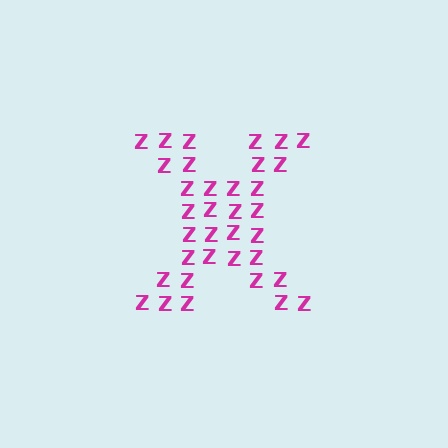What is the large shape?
The large shape is the letter X.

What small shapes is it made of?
It is made of small letter Z's.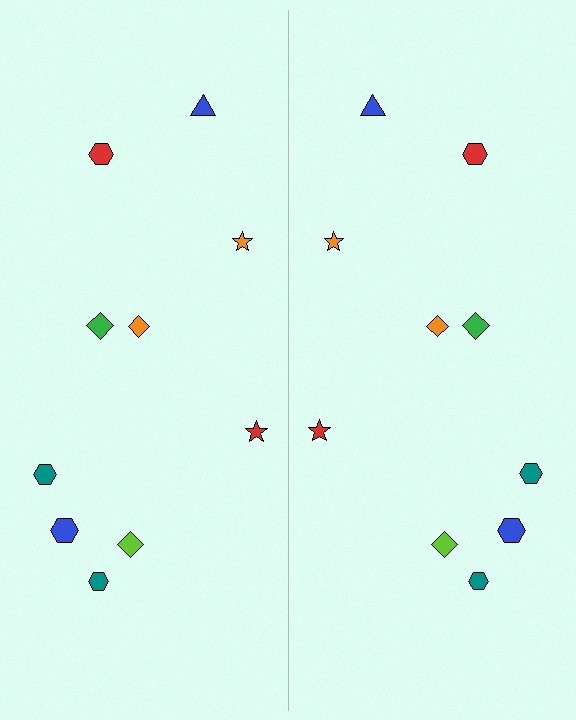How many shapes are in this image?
There are 20 shapes in this image.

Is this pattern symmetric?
Yes, this pattern has bilateral (reflection) symmetry.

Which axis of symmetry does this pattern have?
The pattern has a vertical axis of symmetry running through the center of the image.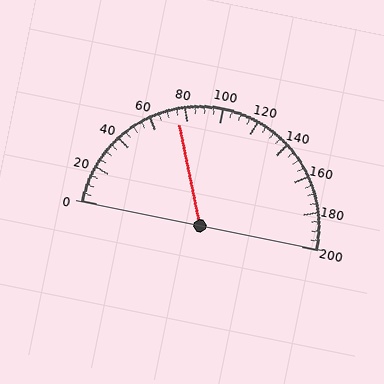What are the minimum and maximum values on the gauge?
The gauge ranges from 0 to 200.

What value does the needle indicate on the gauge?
The needle indicates approximately 75.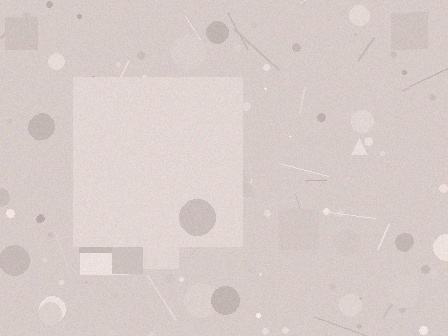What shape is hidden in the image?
A square is hidden in the image.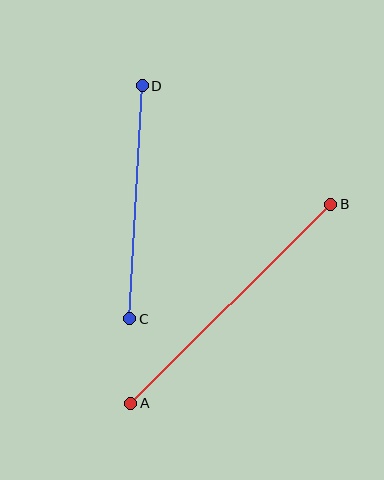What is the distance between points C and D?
The distance is approximately 234 pixels.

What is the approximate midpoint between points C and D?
The midpoint is at approximately (136, 202) pixels.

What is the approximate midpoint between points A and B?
The midpoint is at approximately (231, 304) pixels.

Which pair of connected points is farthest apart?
Points A and B are farthest apart.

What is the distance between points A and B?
The distance is approximately 282 pixels.